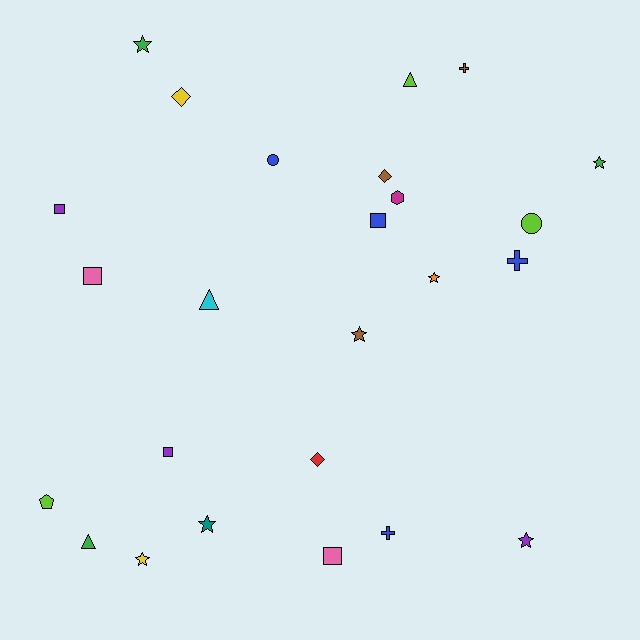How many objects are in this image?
There are 25 objects.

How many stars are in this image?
There are 7 stars.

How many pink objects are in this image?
There are 2 pink objects.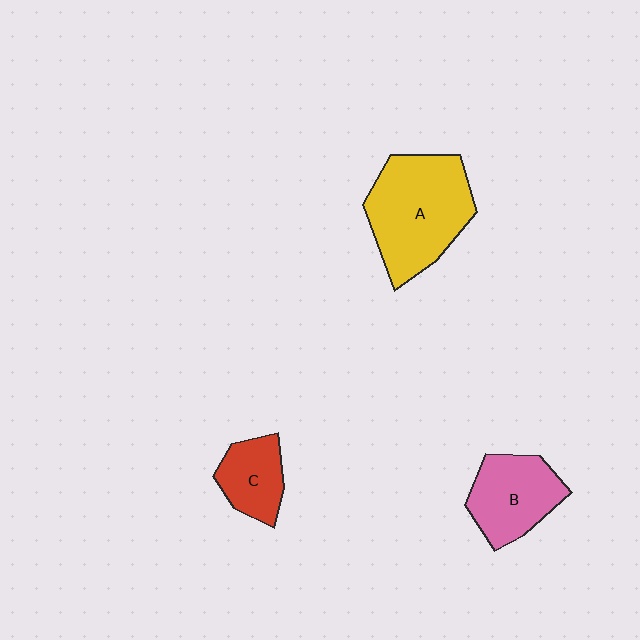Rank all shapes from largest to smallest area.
From largest to smallest: A (yellow), B (pink), C (red).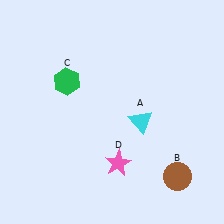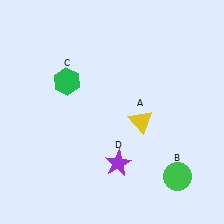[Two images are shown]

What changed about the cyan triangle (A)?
In Image 1, A is cyan. In Image 2, it changed to yellow.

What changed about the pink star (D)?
In Image 1, D is pink. In Image 2, it changed to purple.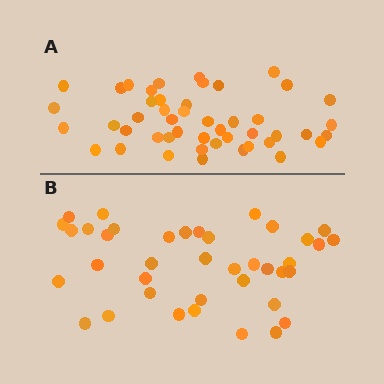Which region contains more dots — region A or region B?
Region A (the top region) has more dots.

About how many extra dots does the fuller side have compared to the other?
Region A has roughly 8 or so more dots than region B.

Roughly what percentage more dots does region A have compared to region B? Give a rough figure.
About 20% more.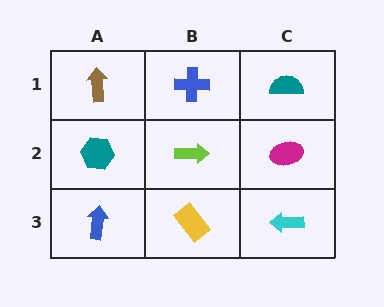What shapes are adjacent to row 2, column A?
A brown arrow (row 1, column A), a blue arrow (row 3, column A), a lime arrow (row 2, column B).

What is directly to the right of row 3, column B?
A cyan arrow.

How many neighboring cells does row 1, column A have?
2.